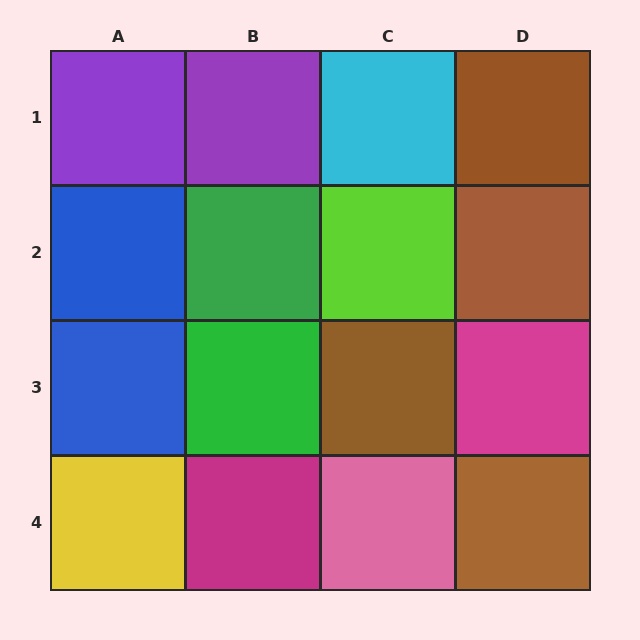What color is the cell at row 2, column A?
Blue.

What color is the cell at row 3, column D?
Magenta.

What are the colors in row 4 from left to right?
Yellow, magenta, pink, brown.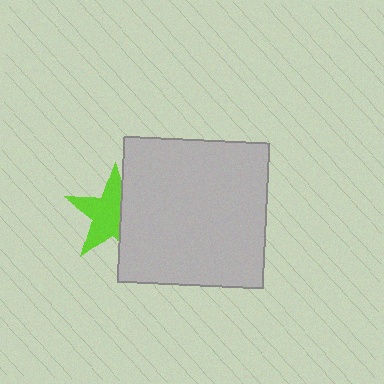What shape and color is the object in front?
The object in front is a light gray square.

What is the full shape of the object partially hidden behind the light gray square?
The partially hidden object is a lime star.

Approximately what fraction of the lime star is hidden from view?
Roughly 36% of the lime star is hidden behind the light gray square.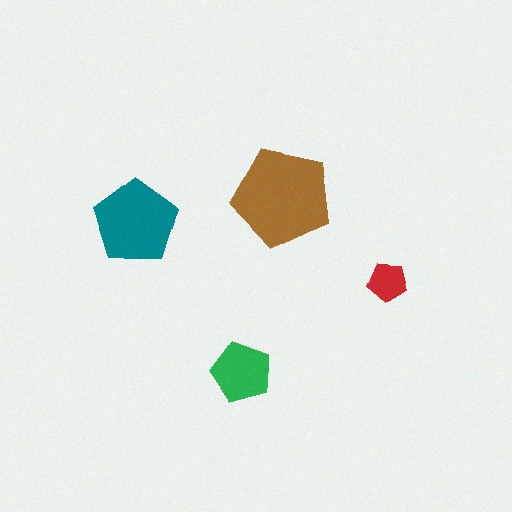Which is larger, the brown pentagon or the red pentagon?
The brown one.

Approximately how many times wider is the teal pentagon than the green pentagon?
About 1.5 times wider.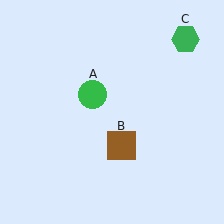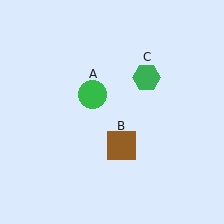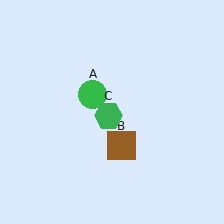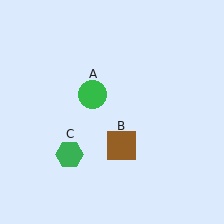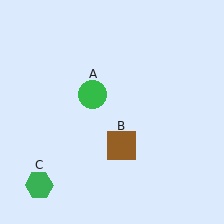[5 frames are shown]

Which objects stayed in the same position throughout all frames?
Green circle (object A) and brown square (object B) remained stationary.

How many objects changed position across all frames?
1 object changed position: green hexagon (object C).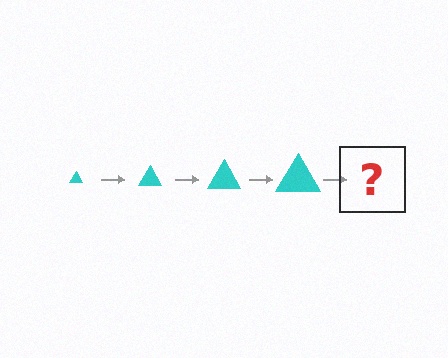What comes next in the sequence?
The next element should be a cyan triangle, larger than the previous one.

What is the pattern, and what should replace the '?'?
The pattern is that the triangle gets progressively larger each step. The '?' should be a cyan triangle, larger than the previous one.